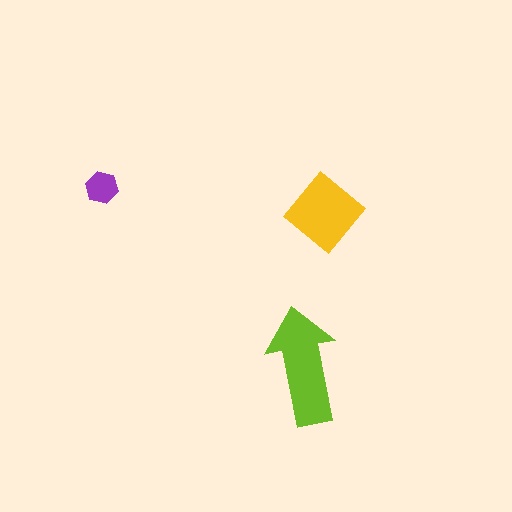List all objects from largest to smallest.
The lime arrow, the yellow diamond, the purple hexagon.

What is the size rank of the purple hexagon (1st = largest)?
3rd.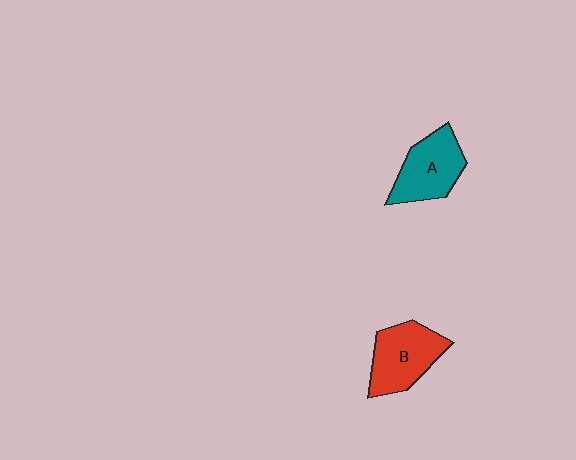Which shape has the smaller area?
Shape A (teal).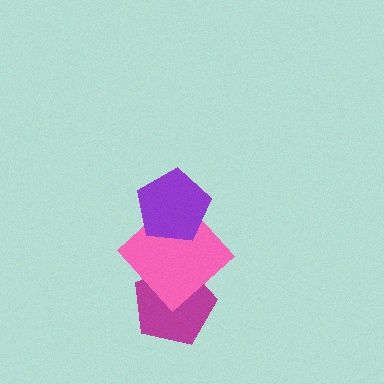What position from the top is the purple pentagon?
The purple pentagon is 1st from the top.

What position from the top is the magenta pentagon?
The magenta pentagon is 3rd from the top.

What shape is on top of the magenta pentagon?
The pink diamond is on top of the magenta pentagon.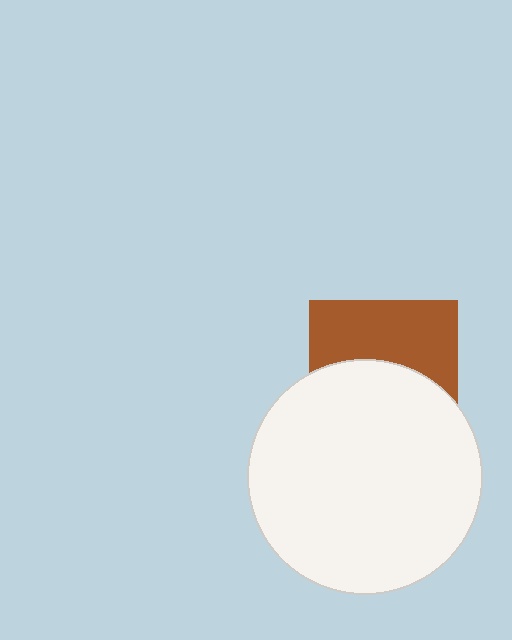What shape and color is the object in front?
The object in front is a white circle.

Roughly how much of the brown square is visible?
About half of it is visible (roughly 46%).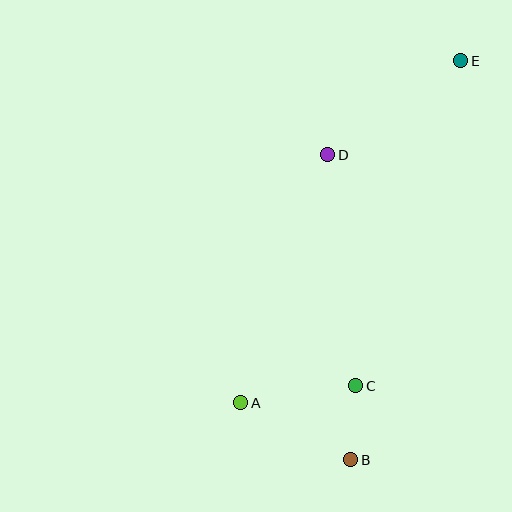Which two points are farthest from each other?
Points B and E are farthest from each other.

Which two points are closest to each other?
Points B and C are closest to each other.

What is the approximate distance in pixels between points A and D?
The distance between A and D is approximately 263 pixels.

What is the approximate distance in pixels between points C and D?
The distance between C and D is approximately 233 pixels.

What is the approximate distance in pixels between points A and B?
The distance between A and B is approximately 124 pixels.